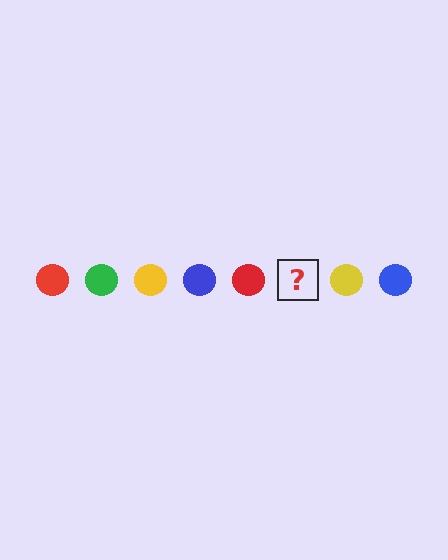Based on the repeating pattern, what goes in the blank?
The blank should be a green circle.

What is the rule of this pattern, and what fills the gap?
The rule is that the pattern cycles through red, green, yellow, blue circles. The gap should be filled with a green circle.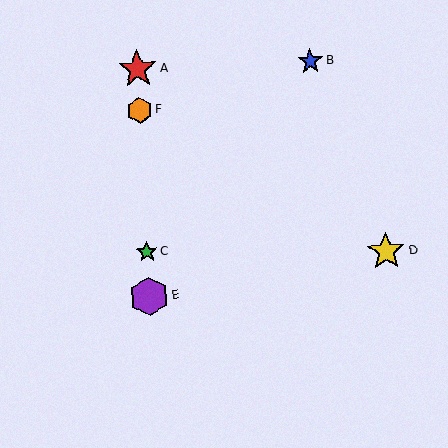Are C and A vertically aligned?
Yes, both are at x≈147.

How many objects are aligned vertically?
4 objects (A, C, E, F) are aligned vertically.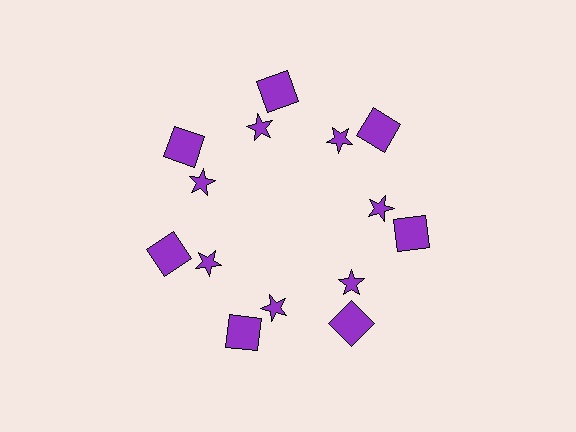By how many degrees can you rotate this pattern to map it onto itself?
The pattern maps onto itself every 51 degrees of rotation.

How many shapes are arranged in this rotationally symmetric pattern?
There are 14 shapes, arranged in 7 groups of 2.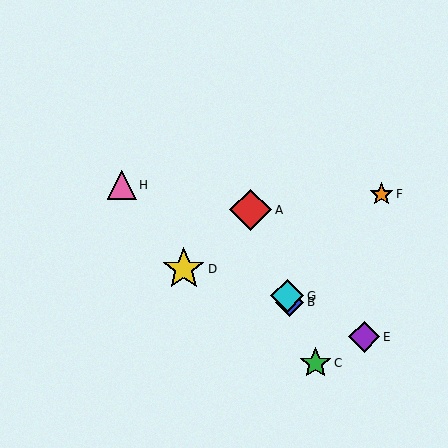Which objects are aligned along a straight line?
Objects A, B, C, G are aligned along a straight line.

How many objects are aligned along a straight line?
4 objects (A, B, C, G) are aligned along a straight line.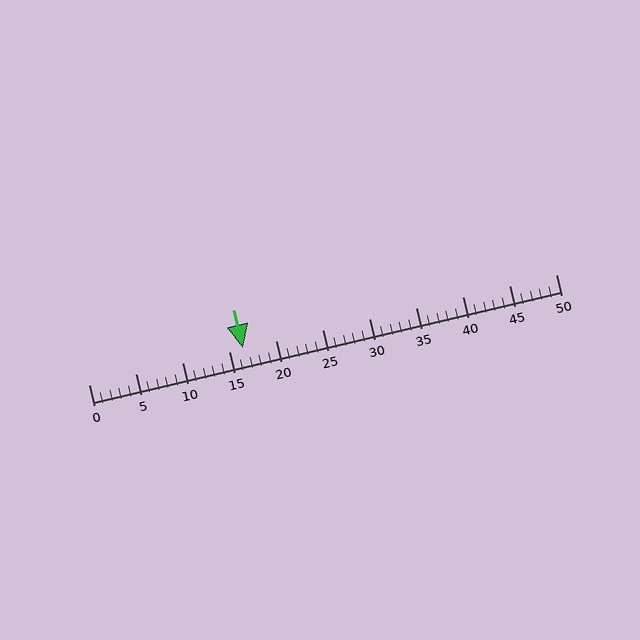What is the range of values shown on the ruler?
The ruler shows values from 0 to 50.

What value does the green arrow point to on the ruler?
The green arrow points to approximately 16.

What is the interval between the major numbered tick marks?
The major tick marks are spaced 5 units apart.